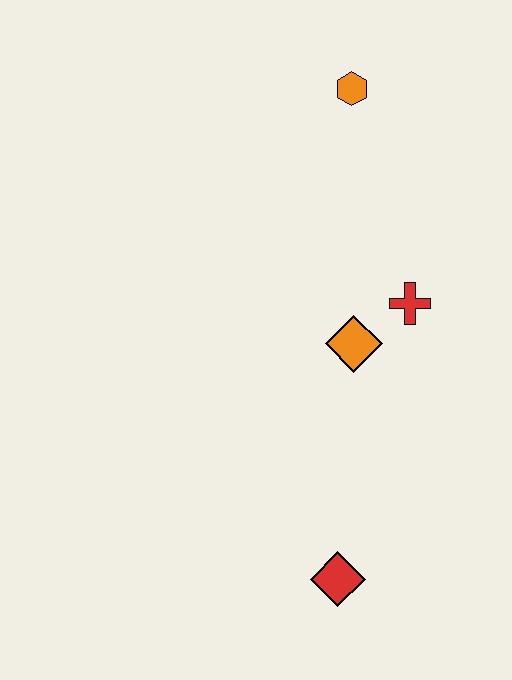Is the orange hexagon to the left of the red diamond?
No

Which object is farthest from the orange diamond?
The orange hexagon is farthest from the orange diamond.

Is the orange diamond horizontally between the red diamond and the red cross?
Yes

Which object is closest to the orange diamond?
The red cross is closest to the orange diamond.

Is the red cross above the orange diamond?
Yes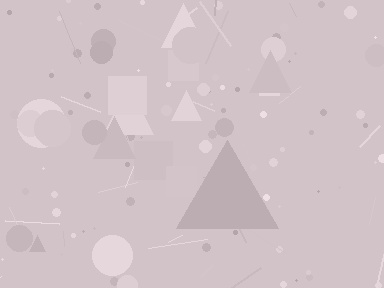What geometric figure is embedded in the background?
A triangle is embedded in the background.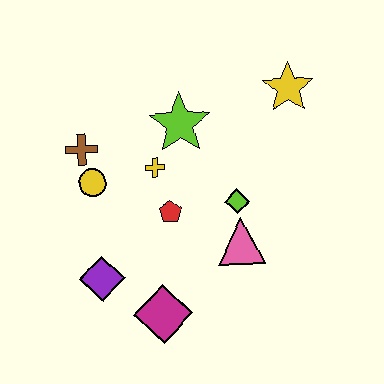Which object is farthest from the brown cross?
The yellow star is farthest from the brown cross.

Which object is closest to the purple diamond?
The magenta diamond is closest to the purple diamond.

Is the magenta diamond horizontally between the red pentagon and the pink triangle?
No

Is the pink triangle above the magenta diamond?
Yes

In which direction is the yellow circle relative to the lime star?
The yellow circle is to the left of the lime star.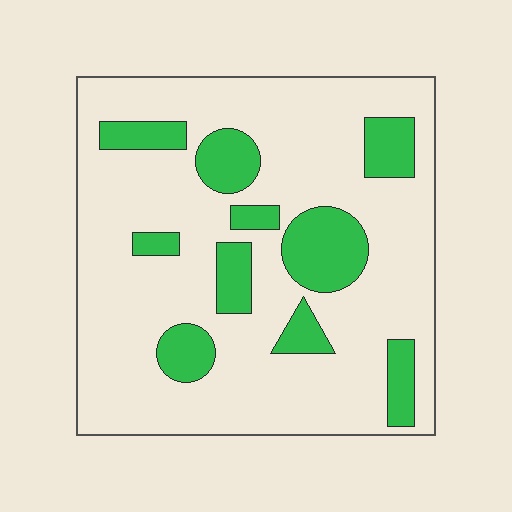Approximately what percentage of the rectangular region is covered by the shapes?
Approximately 20%.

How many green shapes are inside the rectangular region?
10.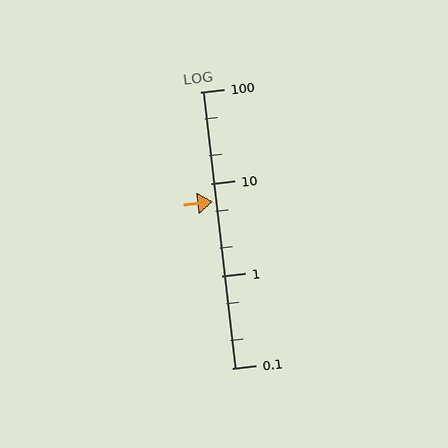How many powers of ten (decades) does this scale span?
The scale spans 3 decades, from 0.1 to 100.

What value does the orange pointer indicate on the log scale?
The pointer indicates approximately 6.4.